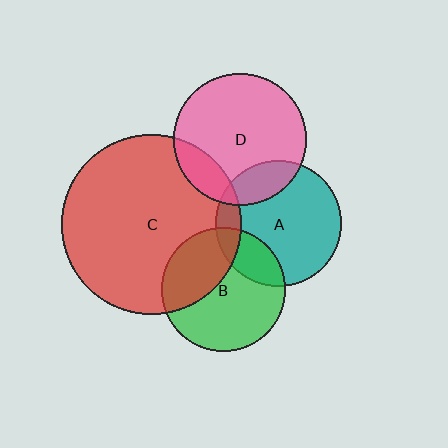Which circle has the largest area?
Circle C (red).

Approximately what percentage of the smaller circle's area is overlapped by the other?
Approximately 20%.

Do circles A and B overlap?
Yes.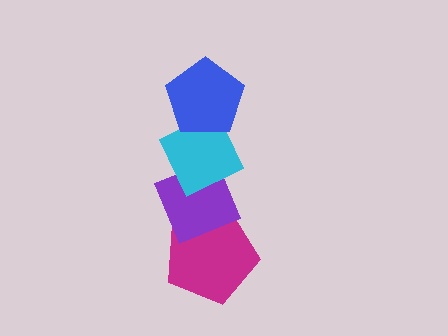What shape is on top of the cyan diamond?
The blue pentagon is on top of the cyan diamond.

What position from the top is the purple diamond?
The purple diamond is 3rd from the top.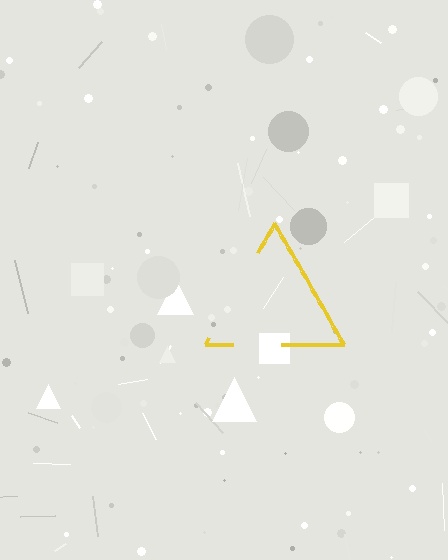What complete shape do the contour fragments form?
The contour fragments form a triangle.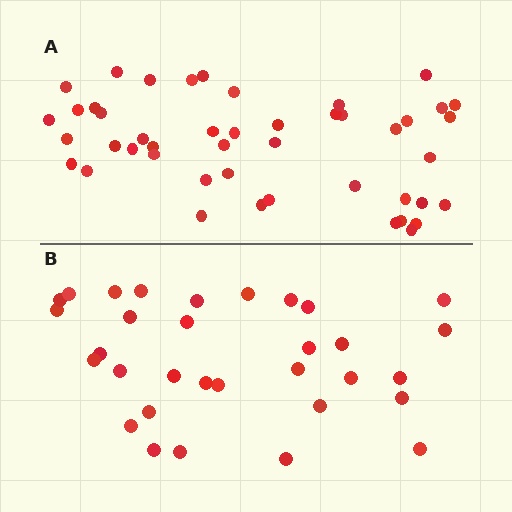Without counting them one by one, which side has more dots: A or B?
Region A (the top region) has more dots.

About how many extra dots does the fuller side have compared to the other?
Region A has approximately 15 more dots than region B.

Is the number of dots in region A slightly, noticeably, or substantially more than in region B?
Region A has noticeably more, but not dramatically so. The ratio is roughly 1.4 to 1.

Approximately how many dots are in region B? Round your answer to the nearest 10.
About 30 dots. (The exact count is 32, which rounds to 30.)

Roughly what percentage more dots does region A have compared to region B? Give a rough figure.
About 45% more.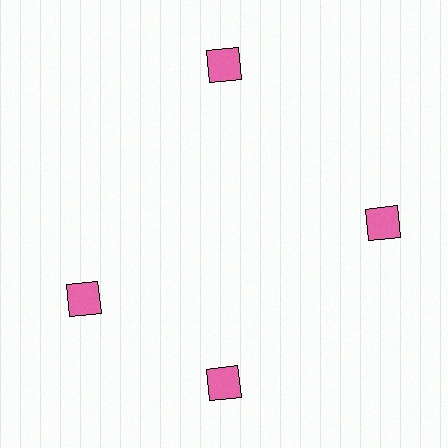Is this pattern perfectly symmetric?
No. The 4 pink squares are arranged in a ring, but one element near the 9 o'clock position is rotated out of alignment along the ring, breaking the 4-fold rotational symmetry.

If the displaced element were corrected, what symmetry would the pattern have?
It would have 4-fold rotational symmetry — the pattern would map onto itself every 90 degrees.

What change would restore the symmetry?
The symmetry would be restored by rotating it back into even spacing with its neighbors so that all 4 squares sit at equal angles and equal distance from the center.